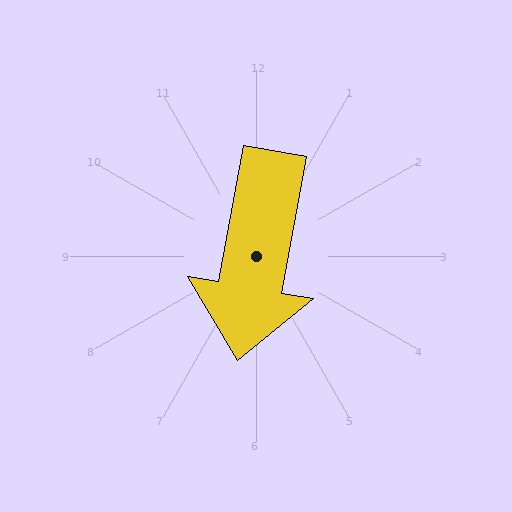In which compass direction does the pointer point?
South.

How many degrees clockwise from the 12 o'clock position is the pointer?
Approximately 190 degrees.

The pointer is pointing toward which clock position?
Roughly 6 o'clock.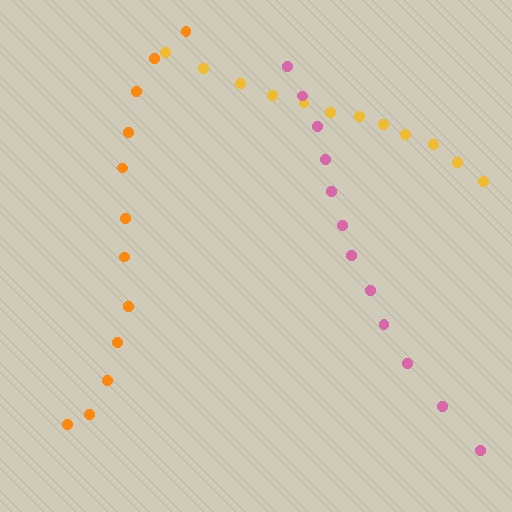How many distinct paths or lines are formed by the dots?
There are 3 distinct paths.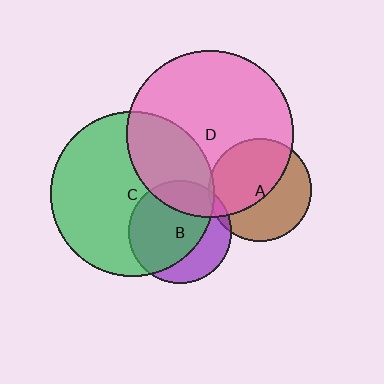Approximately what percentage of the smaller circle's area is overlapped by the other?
Approximately 5%.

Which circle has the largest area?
Circle D (pink).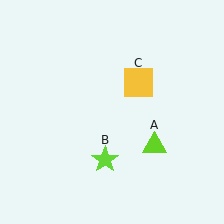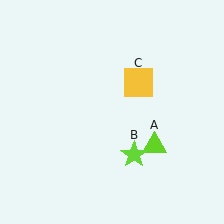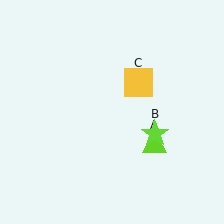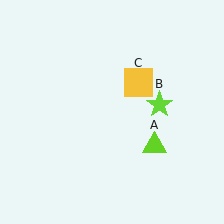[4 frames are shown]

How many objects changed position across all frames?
1 object changed position: lime star (object B).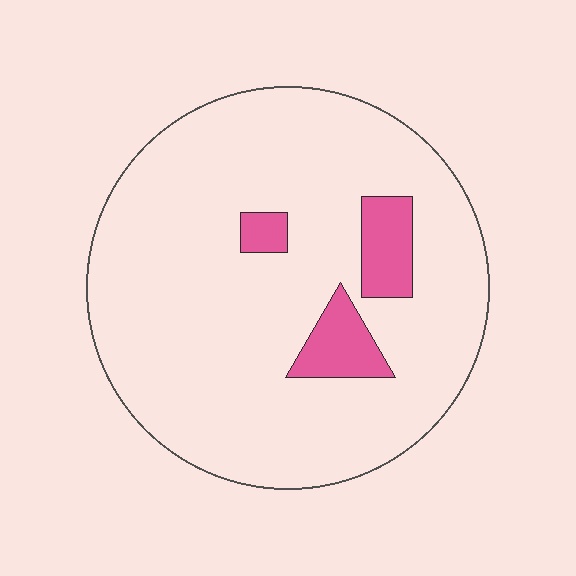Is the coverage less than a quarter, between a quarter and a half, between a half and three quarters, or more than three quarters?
Less than a quarter.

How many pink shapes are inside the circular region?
3.